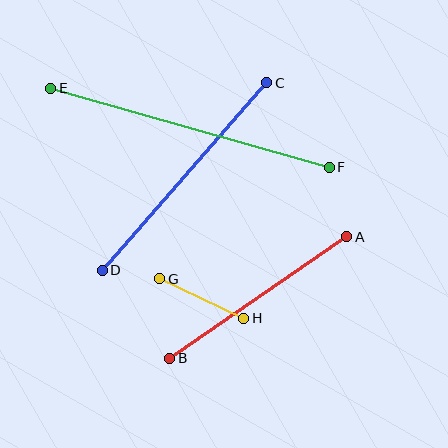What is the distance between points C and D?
The distance is approximately 249 pixels.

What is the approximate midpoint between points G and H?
The midpoint is at approximately (202, 298) pixels.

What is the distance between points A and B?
The distance is approximately 214 pixels.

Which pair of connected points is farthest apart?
Points E and F are farthest apart.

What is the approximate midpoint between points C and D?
The midpoint is at approximately (185, 177) pixels.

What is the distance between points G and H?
The distance is approximately 93 pixels.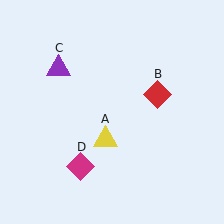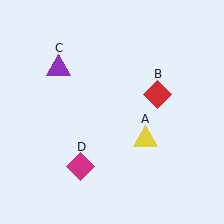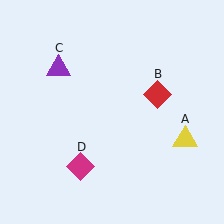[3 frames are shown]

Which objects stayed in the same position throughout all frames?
Red diamond (object B) and purple triangle (object C) and magenta diamond (object D) remained stationary.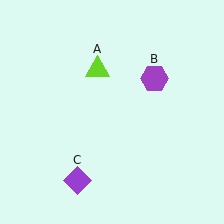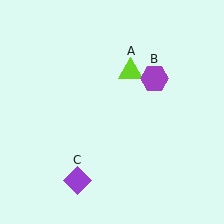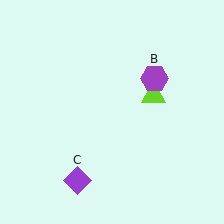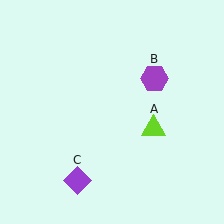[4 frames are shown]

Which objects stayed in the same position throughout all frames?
Purple hexagon (object B) and purple diamond (object C) remained stationary.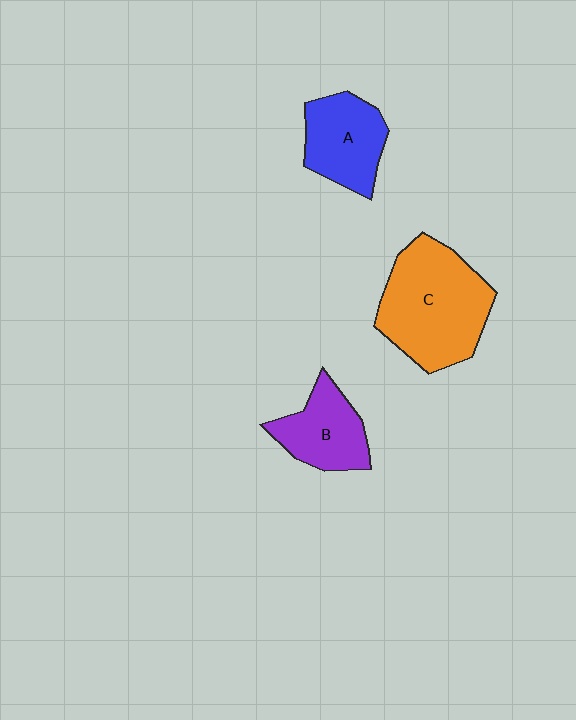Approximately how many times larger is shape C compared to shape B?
Approximately 1.8 times.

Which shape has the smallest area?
Shape B (purple).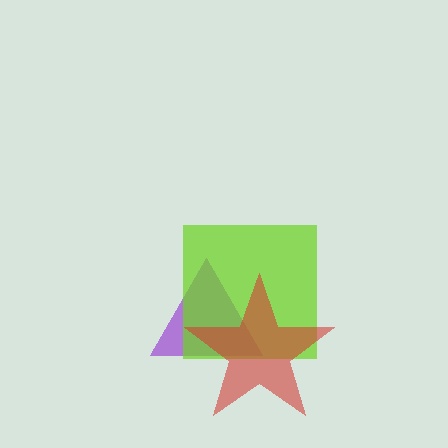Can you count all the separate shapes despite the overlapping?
Yes, there are 3 separate shapes.